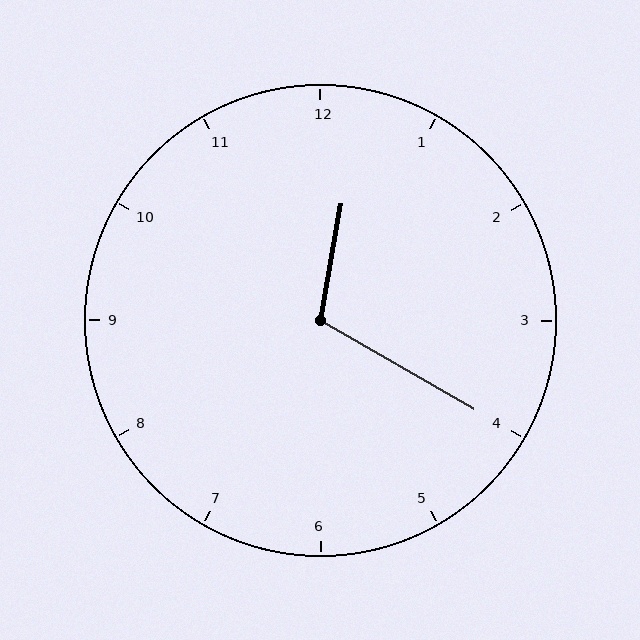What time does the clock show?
12:20.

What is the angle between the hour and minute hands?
Approximately 110 degrees.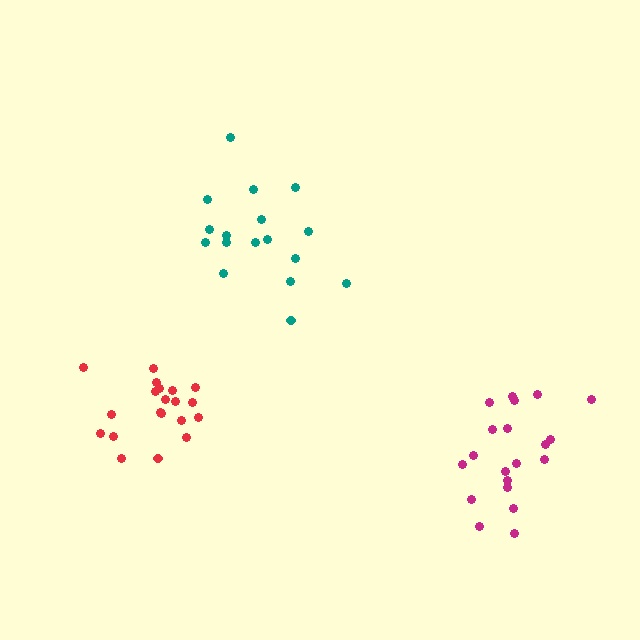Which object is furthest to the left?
The red cluster is leftmost.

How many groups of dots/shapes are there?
There are 3 groups.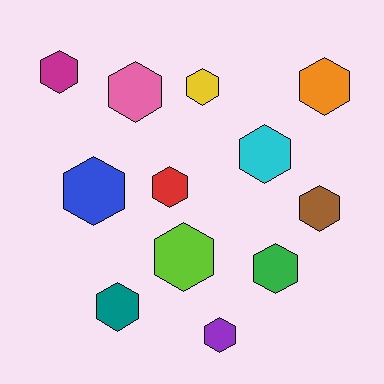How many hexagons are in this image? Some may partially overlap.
There are 12 hexagons.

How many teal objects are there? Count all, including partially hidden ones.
There is 1 teal object.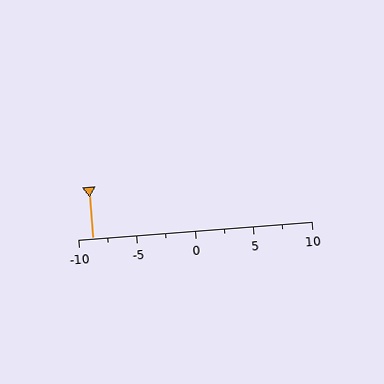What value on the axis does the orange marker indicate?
The marker indicates approximately -8.8.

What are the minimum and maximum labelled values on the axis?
The axis runs from -10 to 10.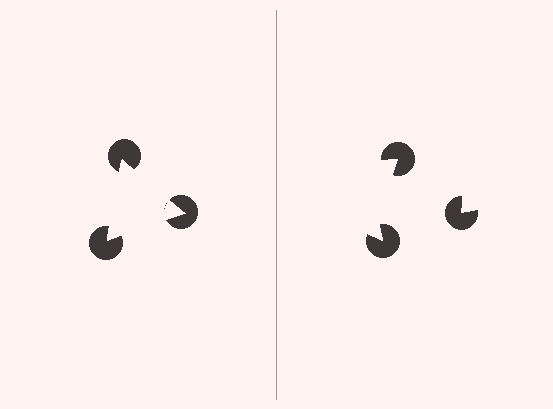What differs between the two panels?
The pac-man discs are positioned identically on both sides; only the wedge orientations differ. On the left they align to a triangle; on the right they are misaligned.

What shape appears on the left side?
An illusory triangle.